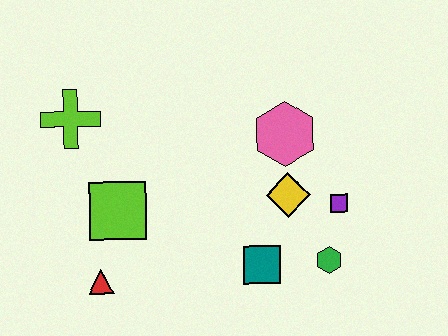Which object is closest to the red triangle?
The lime square is closest to the red triangle.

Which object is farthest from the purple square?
The lime cross is farthest from the purple square.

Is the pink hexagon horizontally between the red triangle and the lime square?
No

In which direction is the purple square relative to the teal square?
The purple square is to the right of the teal square.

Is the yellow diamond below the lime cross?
Yes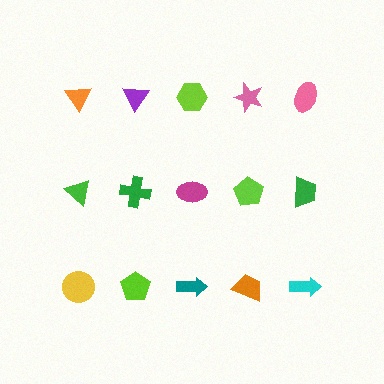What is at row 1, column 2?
A purple triangle.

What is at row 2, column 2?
A green cross.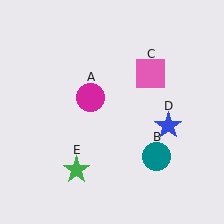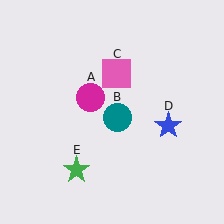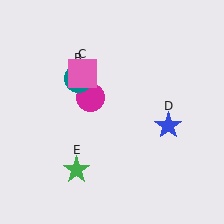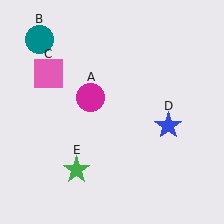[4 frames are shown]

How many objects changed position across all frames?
2 objects changed position: teal circle (object B), pink square (object C).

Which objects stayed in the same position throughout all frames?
Magenta circle (object A) and blue star (object D) and green star (object E) remained stationary.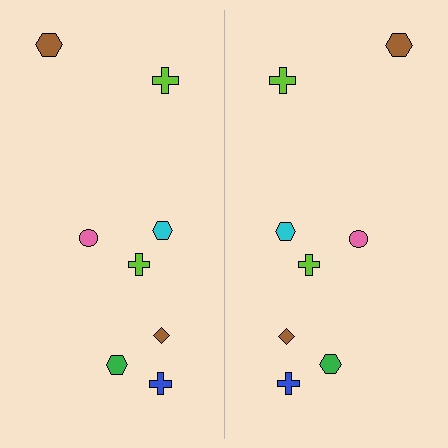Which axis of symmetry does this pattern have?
The pattern has a vertical axis of symmetry running through the center of the image.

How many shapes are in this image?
There are 16 shapes in this image.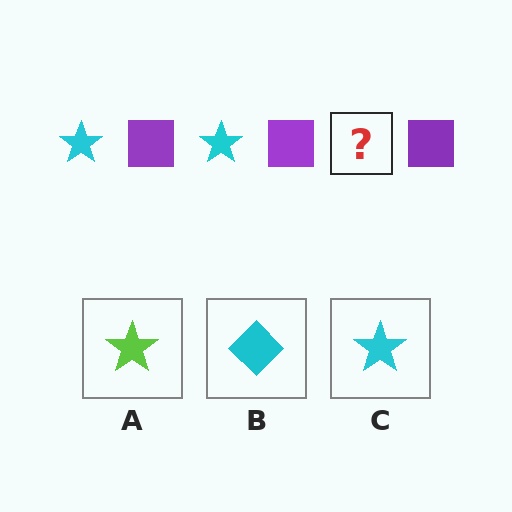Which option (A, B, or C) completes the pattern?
C.